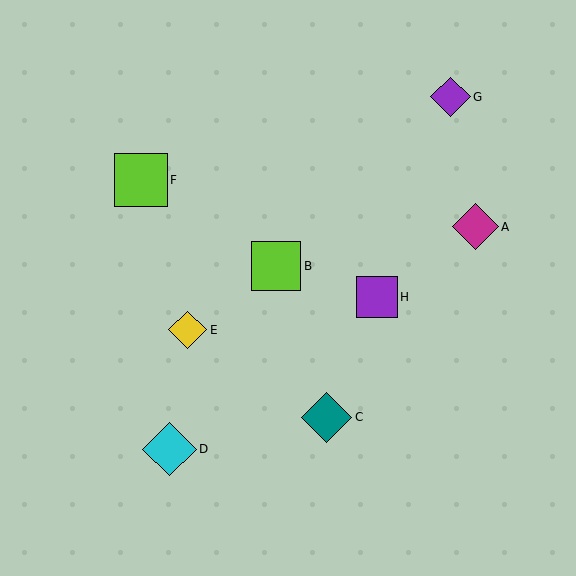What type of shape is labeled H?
Shape H is a purple square.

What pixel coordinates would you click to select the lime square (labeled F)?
Click at (141, 180) to select the lime square F.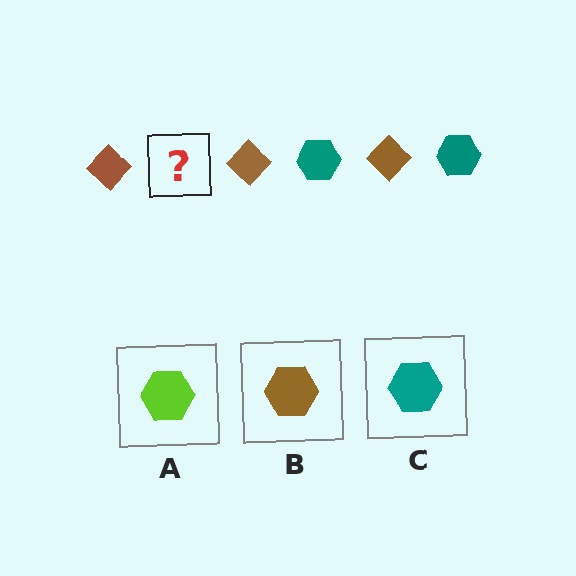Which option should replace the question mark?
Option C.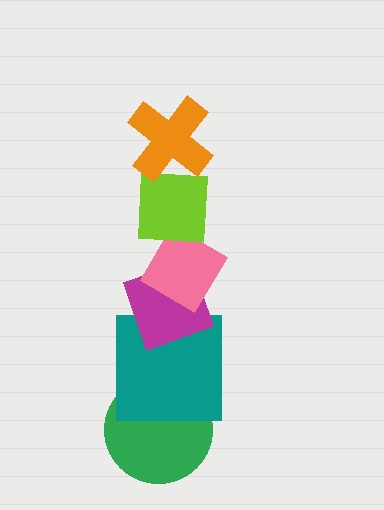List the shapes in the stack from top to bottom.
From top to bottom: the orange cross, the lime square, the pink diamond, the magenta diamond, the teal square, the green circle.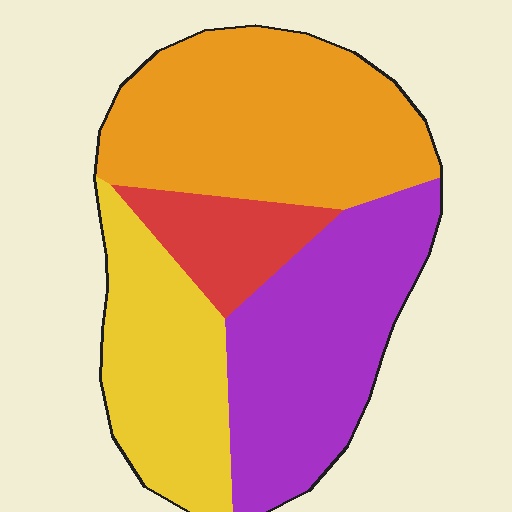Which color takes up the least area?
Red, at roughly 10%.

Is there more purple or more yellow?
Purple.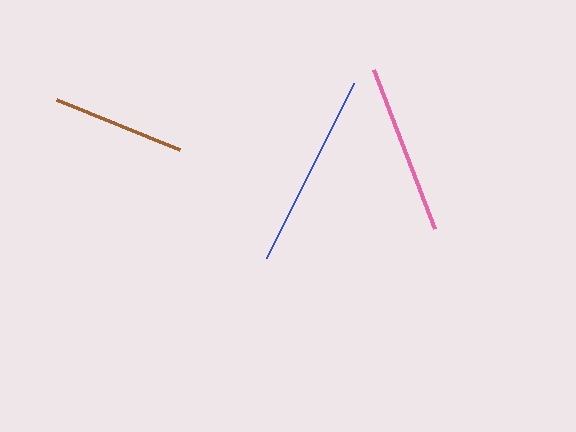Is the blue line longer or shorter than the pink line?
The blue line is longer than the pink line.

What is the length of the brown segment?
The brown segment is approximately 133 pixels long.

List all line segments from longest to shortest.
From longest to shortest: blue, pink, brown.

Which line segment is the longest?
The blue line is the longest at approximately 196 pixels.